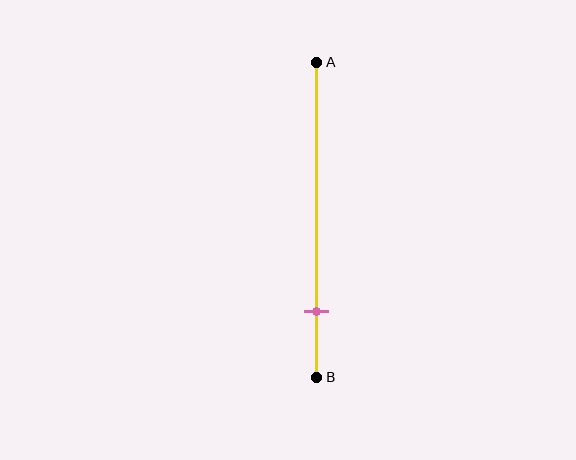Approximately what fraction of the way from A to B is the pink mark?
The pink mark is approximately 80% of the way from A to B.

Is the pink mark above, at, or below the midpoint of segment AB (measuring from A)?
The pink mark is below the midpoint of segment AB.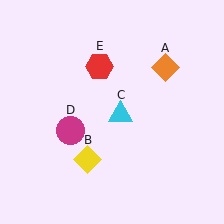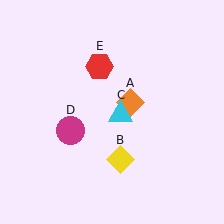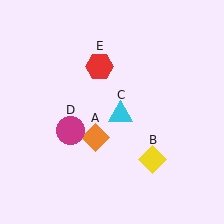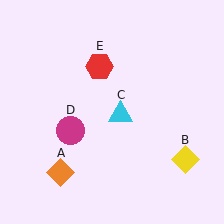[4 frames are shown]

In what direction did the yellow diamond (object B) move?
The yellow diamond (object B) moved right.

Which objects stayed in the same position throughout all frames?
Cyan triangle (object C) and magenta circle (object D) and red hexagon (object E) remained stationary.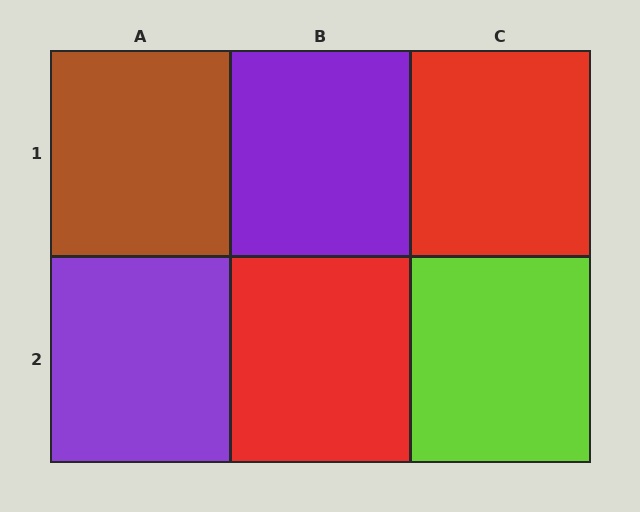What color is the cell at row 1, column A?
Brown.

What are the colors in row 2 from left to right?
Purple, red, lime.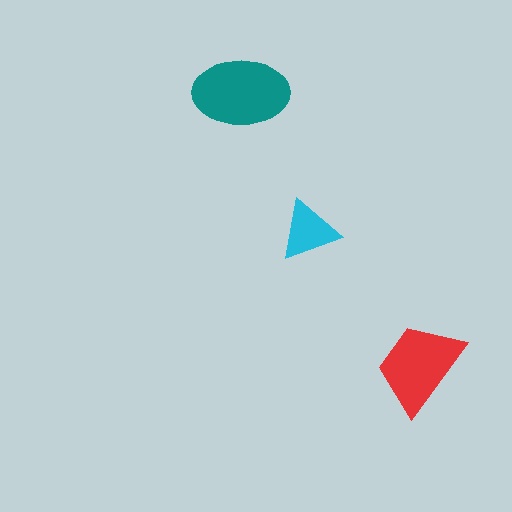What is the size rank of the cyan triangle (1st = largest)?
3rd.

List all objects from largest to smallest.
The teal ellipse, the red trapezoid, the cyan triangle.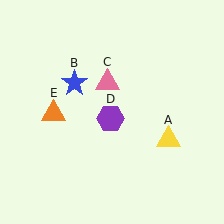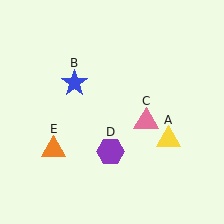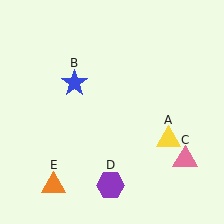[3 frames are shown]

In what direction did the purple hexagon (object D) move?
The purple hexagon (object D) moved down.